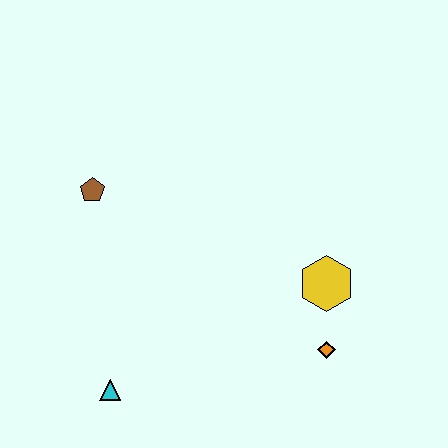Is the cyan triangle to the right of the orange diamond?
No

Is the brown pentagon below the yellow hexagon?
No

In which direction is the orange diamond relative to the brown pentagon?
The orange diamond is to the right of the brown pentagon.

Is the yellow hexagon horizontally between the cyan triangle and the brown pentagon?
No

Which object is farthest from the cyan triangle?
The yellow hexagon is farthest from the cyan triangle.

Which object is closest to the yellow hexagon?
The orange diamond is closest to the yellow hexagon.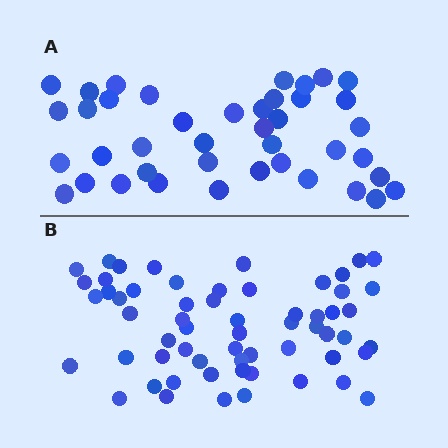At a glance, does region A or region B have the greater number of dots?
Region B (the bottom region) has more dots.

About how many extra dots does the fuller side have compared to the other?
Region B has approximately 20 more dots than region A.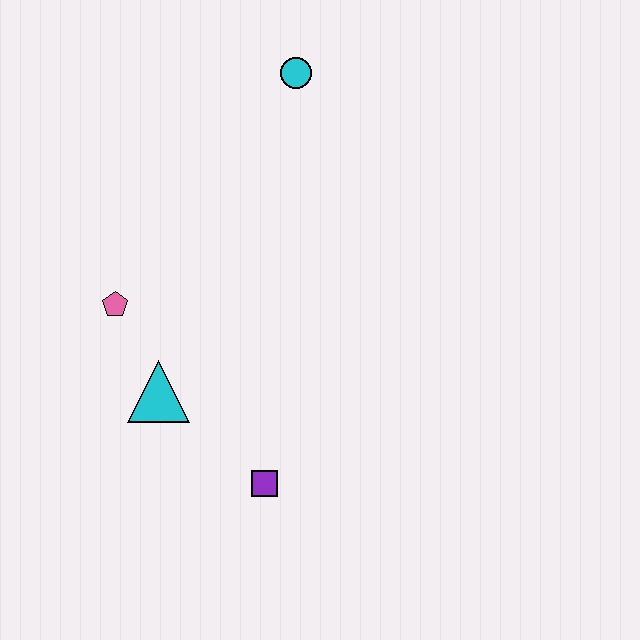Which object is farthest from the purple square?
The cyan circle is farthest from the purple square.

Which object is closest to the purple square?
The cyan triangle is closest to the purple square.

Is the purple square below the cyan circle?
Yes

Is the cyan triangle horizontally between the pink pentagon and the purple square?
Yes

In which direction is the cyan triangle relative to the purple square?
The cyan triangle is to the left of the purple square.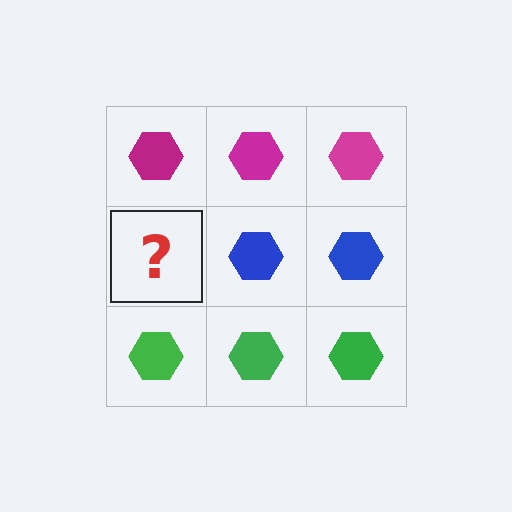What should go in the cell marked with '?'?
The missing cell should contain a blue hexagon.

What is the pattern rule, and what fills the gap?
The rule is that each row has a consistent color. The gap should be filled with a blue hexagon.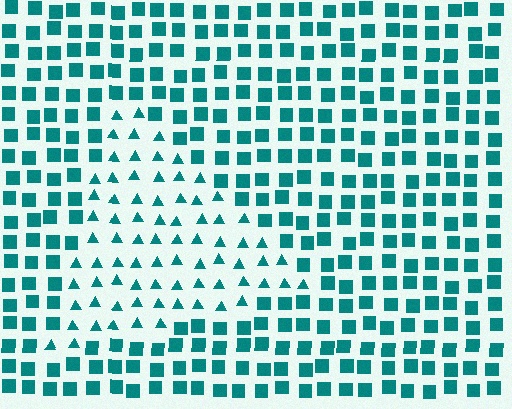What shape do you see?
I see a triangle.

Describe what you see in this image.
The image is filled with small teal elements arranged in a uniform grid. A triangle-shaped region contains triangles, while the surrounding area contains squares. The boundary is defined purely by the change in element shape.